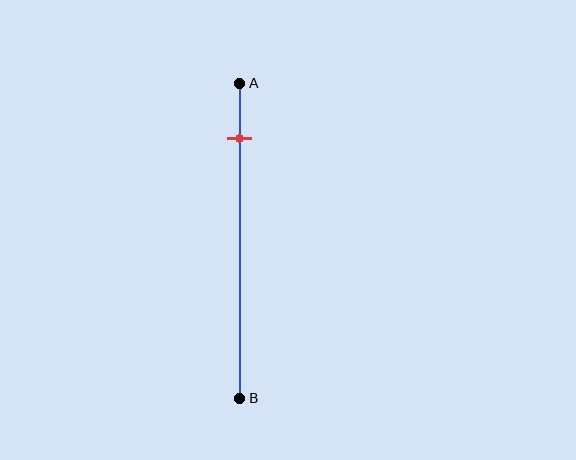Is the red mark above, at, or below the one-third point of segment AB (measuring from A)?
The red mark is above the one-third point of segment AB.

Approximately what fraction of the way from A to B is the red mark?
The red mark is approximately 20% of the way from A to B.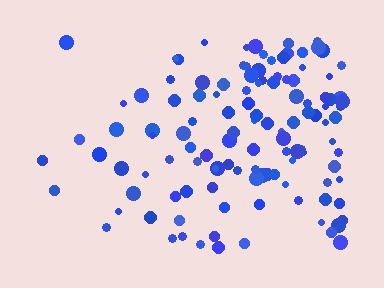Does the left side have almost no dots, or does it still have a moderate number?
Still a moderate number, just noticeably fewer than the right.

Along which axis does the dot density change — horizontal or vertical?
Horizontal.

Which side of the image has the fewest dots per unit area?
The left.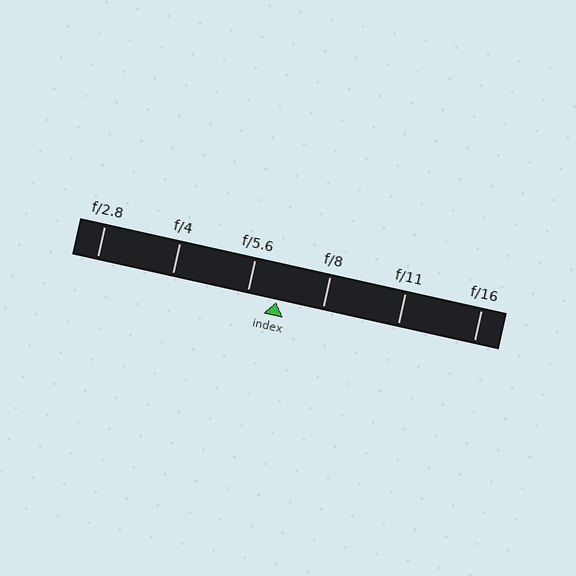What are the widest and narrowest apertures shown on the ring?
The widest aperture shown is f/2.8 and the narrowest is f/16.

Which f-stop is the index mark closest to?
The index mark is closest to f/5.6.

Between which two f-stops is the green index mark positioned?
The index mark is between f/5.6 and f/8.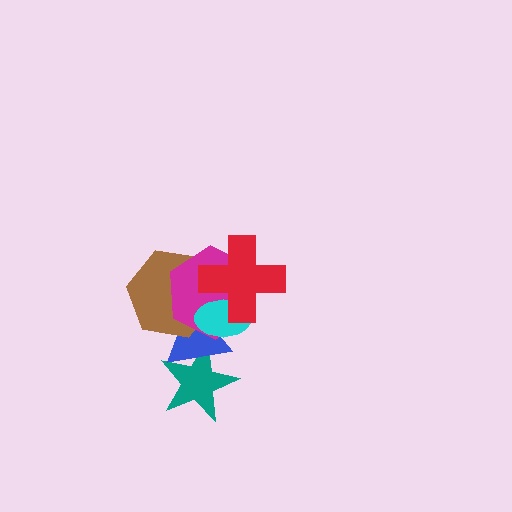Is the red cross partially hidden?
No, no other shape covers it.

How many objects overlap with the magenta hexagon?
4 objects overlap with the magenta hexagon.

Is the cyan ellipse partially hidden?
Yes, it is partially covered by another shape.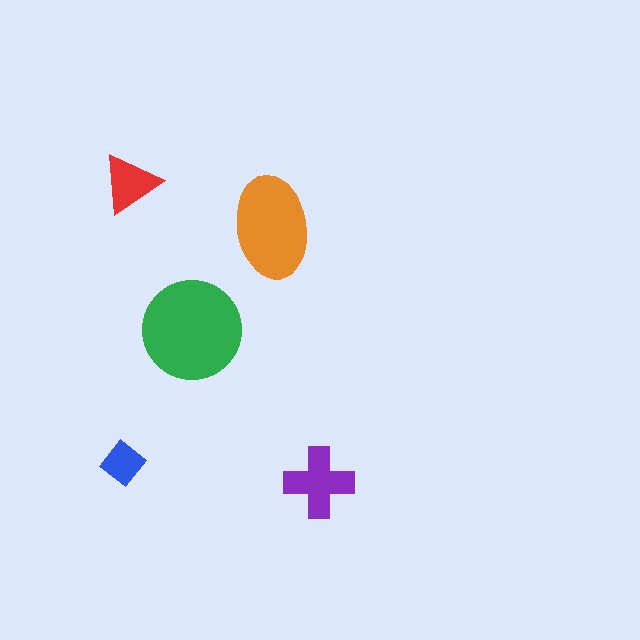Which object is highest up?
The red triangle is topmost.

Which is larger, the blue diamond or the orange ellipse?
The orange ellipse.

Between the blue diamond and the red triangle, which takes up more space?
The red triangle.